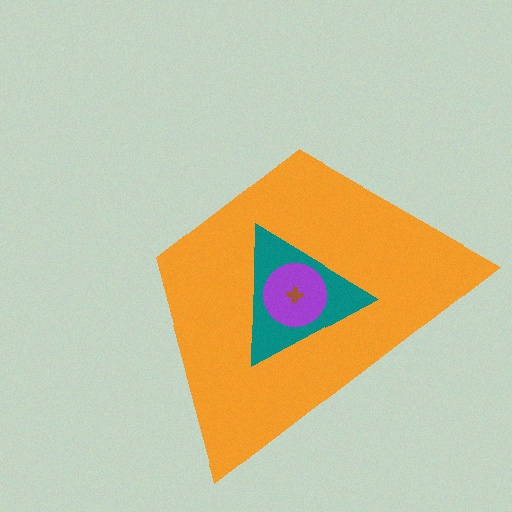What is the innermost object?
The brown cross.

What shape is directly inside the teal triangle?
The purple circle.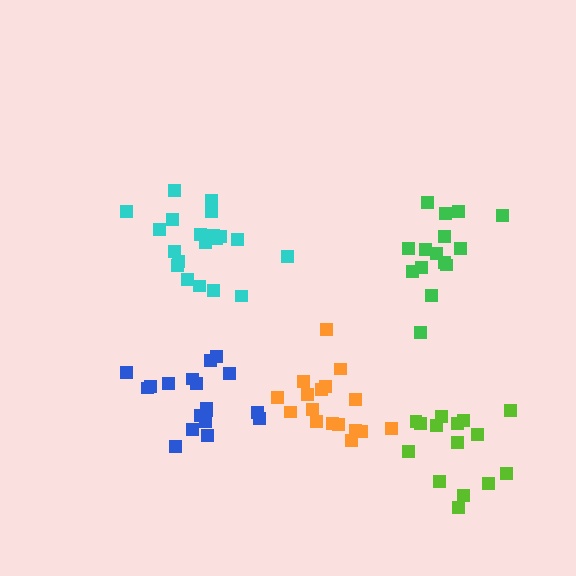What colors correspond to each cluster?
The clusters are colored: green, cyan, blue, lime, orange.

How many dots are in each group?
Group 1: 15 dots, Group 2: 20 dots, Group 3: 18 dots, Group 4: 15 dots, Group 5: 17 dots (85 total).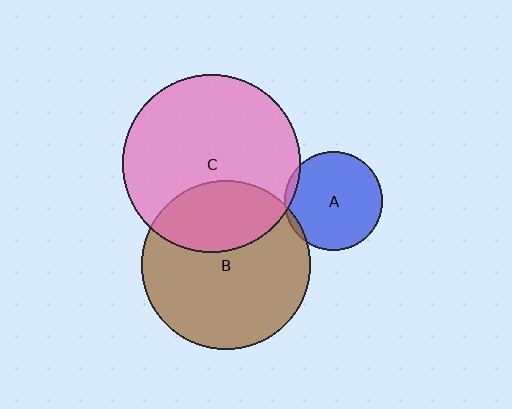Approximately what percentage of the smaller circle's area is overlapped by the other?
Approximately 30%.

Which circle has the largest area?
Circle C (pink).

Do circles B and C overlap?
Yes.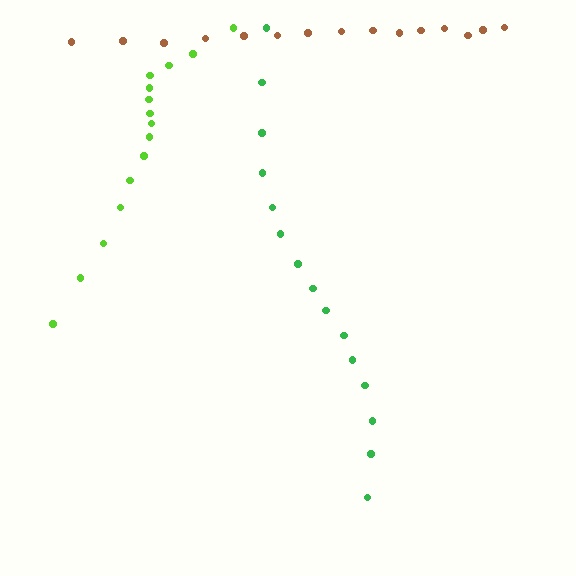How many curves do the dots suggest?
There are 3 distinct paths.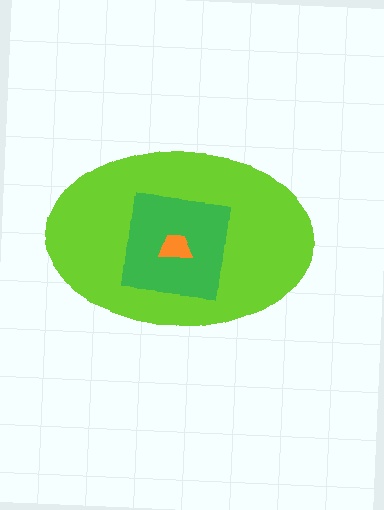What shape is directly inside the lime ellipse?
The green square.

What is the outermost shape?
The lime ellipse.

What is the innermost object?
The orange trapezoid.